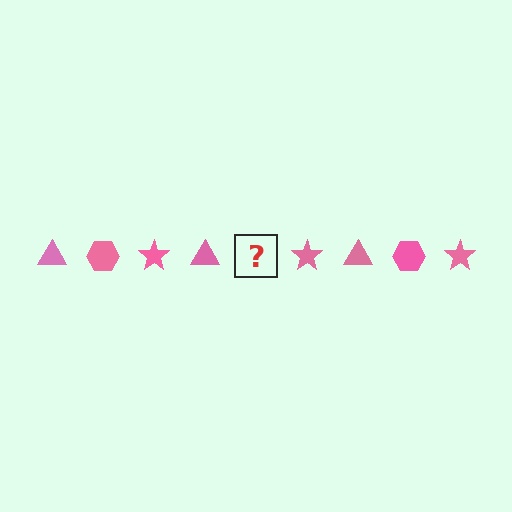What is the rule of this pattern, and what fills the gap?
The rule is that the pattern cycles through triangle, hexagon, star shapes in pink. The gap should be filled with a pink hexagon.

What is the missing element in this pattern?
The missing element is a pink hexagon.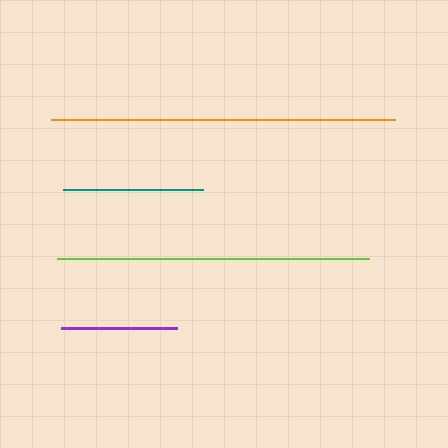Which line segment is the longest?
The orange line is the longest at approximately 344 pixels.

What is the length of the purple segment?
The purple segment is approximately 116 pixels long.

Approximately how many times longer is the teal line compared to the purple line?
The teal line is approximately 1.2 times the length of the purple line.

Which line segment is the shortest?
The purple line is the shortest at approximately 116 pixels.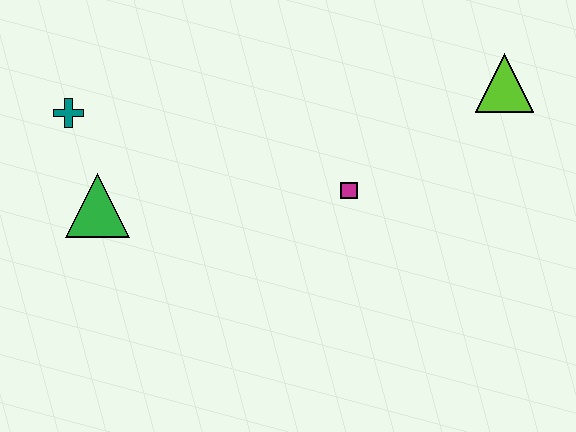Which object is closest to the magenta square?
The lime triangle is closest to the magenta square.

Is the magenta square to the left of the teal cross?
No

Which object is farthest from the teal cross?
The lime triangle is farthest from the teal cross.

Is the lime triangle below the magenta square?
No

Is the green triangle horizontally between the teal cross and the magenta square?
Yes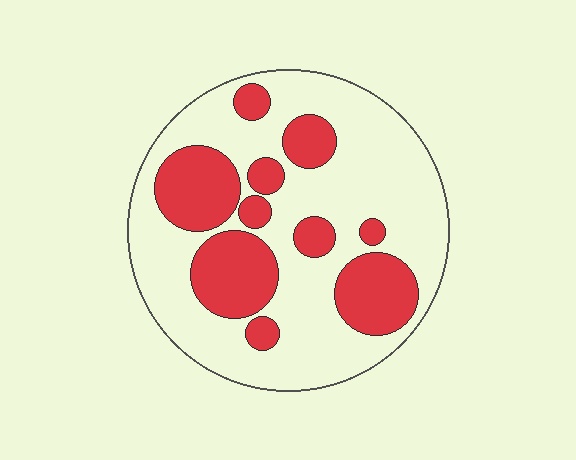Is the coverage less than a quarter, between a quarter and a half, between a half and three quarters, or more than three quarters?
Between a quarter and a half.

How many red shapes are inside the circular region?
10.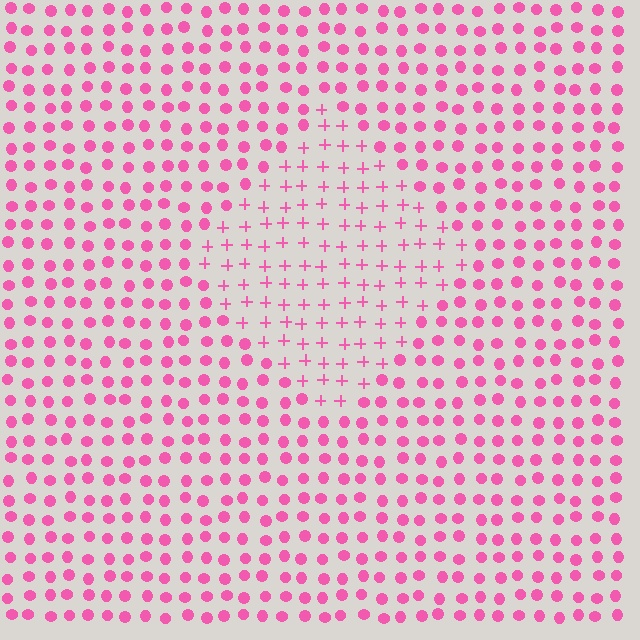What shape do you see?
I see a diamond.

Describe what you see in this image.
The image is filled with small pink elements arranged in a uniform grid. A diamond-shaped region contains plus signs, while the surrounding area contains circles. The boundary is defined purely by the change in element shape.